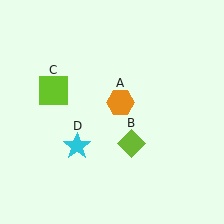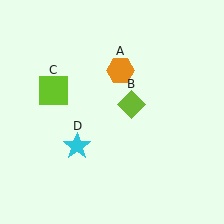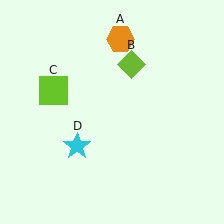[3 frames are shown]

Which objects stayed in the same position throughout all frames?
Lime square (object C) and cyan star (object D) remained stationary.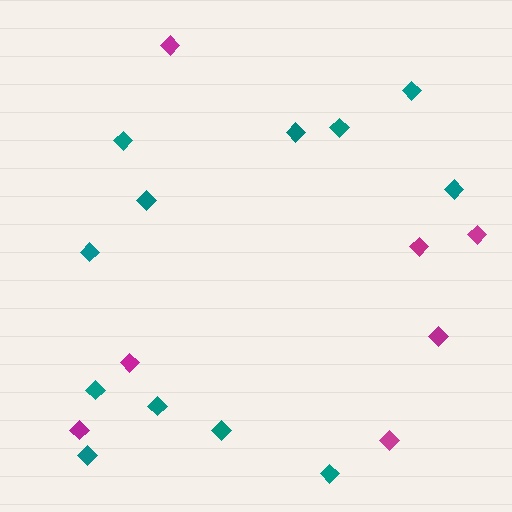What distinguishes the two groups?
There are 2 groups: one group of teal diamonds (12) and one group of magenta diamonds (7).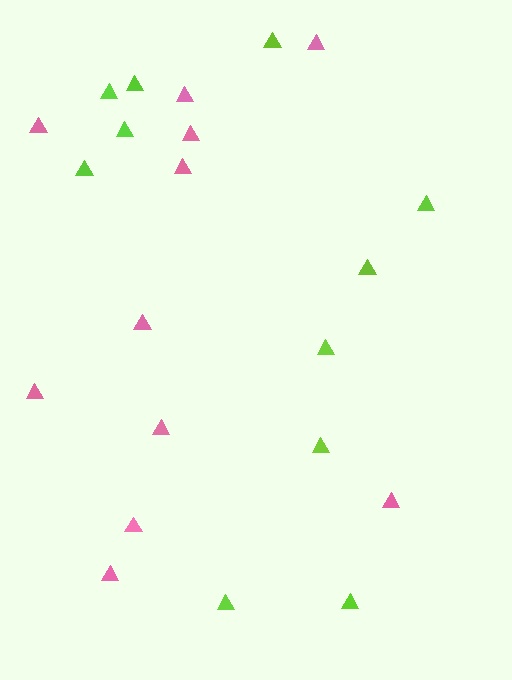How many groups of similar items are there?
There are 2 groups: one group of lime triangles (11) and one group of pink triangles (11).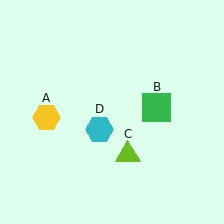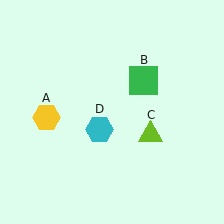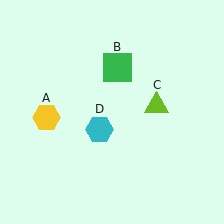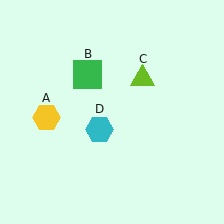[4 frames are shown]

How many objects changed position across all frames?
2 objects changed position: green square (object B), lime triangle (object C).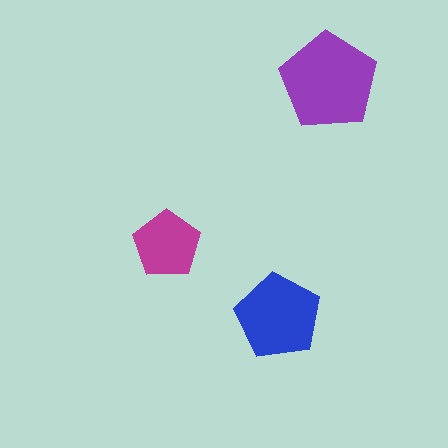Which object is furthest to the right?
The purple pentagon is rightmost.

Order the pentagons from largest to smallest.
the purple one, the blue one, the magenta one.